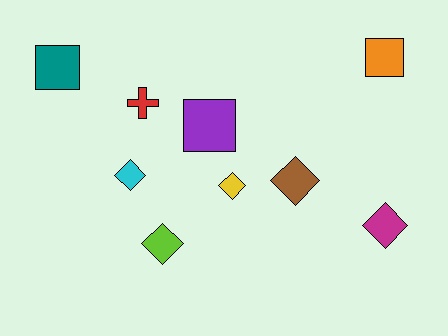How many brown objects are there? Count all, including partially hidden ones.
There is 1 brown object.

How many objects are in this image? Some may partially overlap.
There are 9 objects.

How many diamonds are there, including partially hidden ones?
There are 5 diamonds.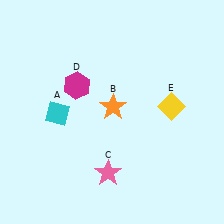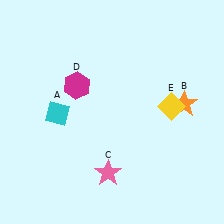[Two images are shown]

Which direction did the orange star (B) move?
The orange star (B) moved right.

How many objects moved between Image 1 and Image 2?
1 object moved between the two images.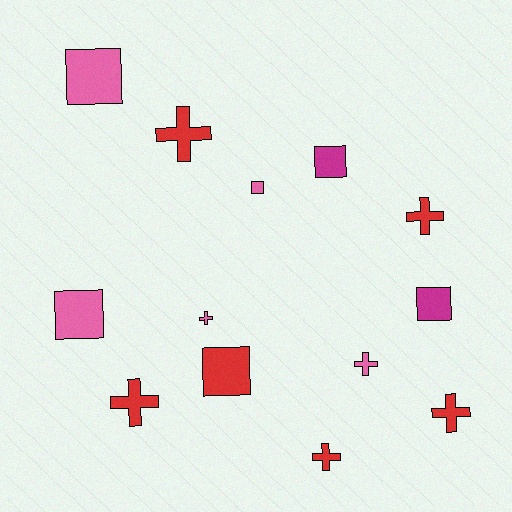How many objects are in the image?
There are 13 objects.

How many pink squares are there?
There are 3 pink squares.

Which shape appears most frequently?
Cross, with 7 objects.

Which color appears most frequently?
Red, with 6 objects.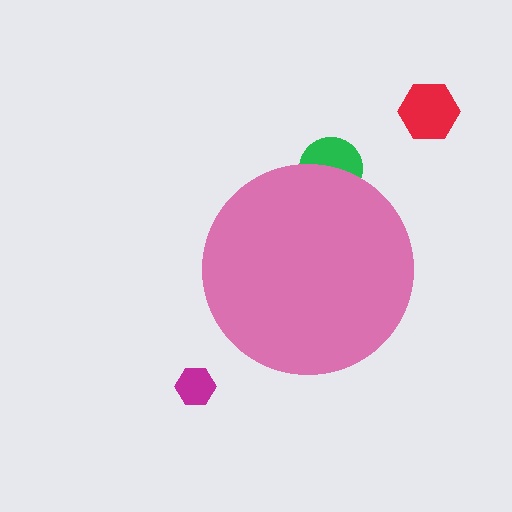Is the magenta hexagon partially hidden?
No, the magenta hexagon is fully visible.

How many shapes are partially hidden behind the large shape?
1 shape is partially hidden.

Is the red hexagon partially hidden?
No, the red hexagon is fully visible.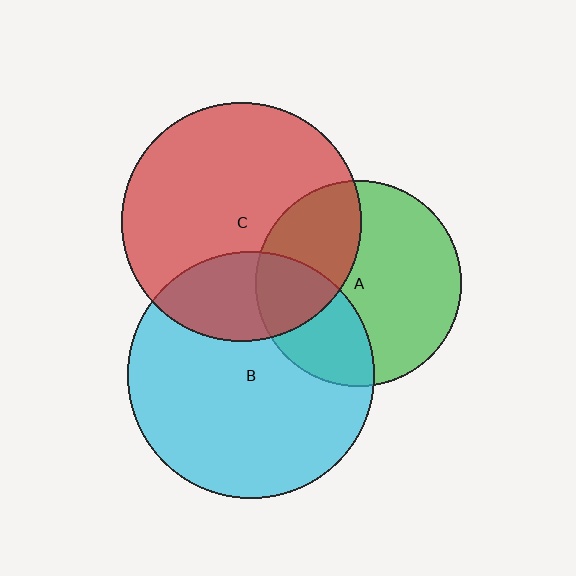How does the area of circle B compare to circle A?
Approximately 1.4 times.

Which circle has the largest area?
Circle B (cyan).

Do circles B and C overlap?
Yes.